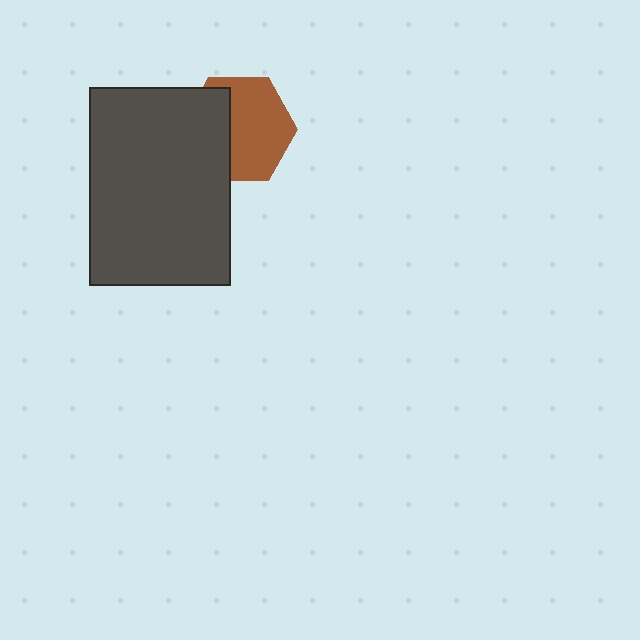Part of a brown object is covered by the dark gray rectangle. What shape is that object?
It is a hexagon.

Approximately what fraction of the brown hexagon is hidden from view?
Roughly 39% of the brown hexagon is hidden behind the dark gray rectangle.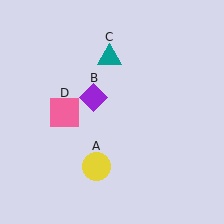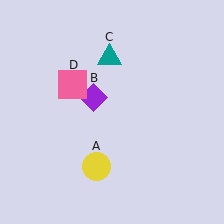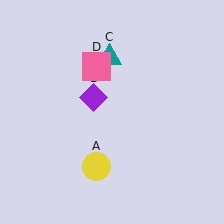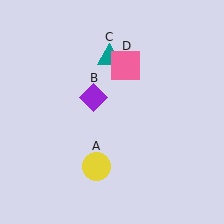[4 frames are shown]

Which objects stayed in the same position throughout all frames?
Yellow circle (object A) and purple diamond (object B) and teal triangle (object C) remained stationary.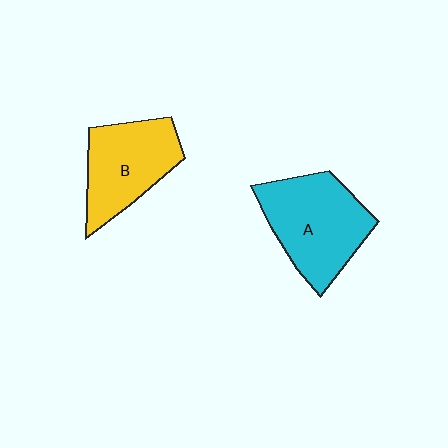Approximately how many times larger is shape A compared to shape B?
Approximately 1.2 times.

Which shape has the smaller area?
Shape B (yellow).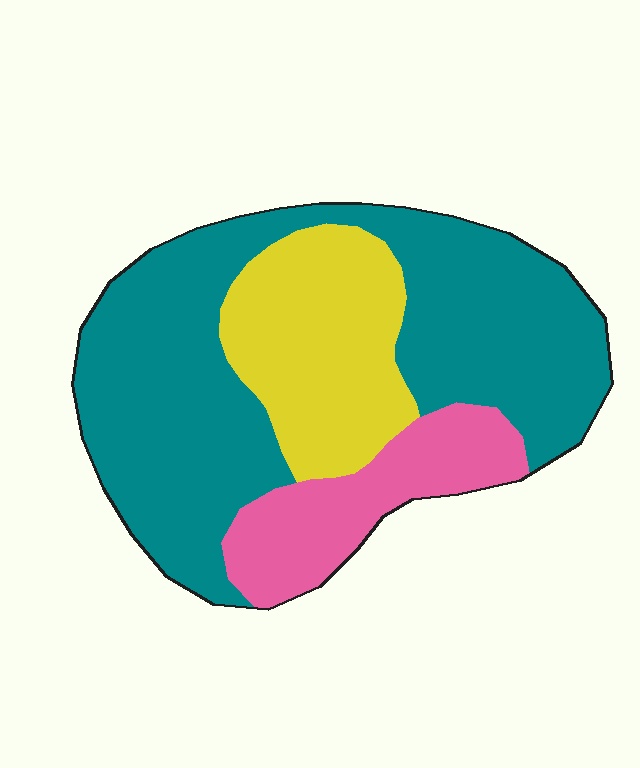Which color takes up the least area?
Pink, at roughly 15%.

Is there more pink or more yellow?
Yellow.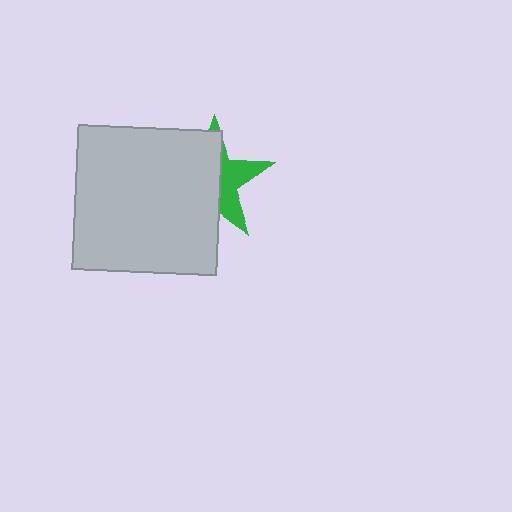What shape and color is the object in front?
The object in front is a light gray square.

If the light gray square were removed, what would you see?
You would see the complete green star.